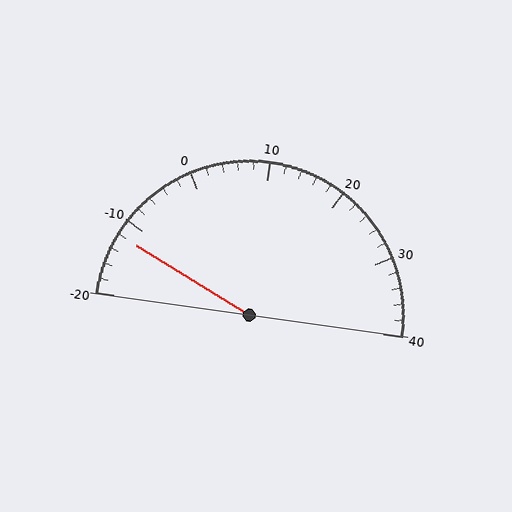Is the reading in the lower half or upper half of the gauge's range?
The reading is in the lower half of the range (-20 to 40).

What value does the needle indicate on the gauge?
The needle indicates approximately -12.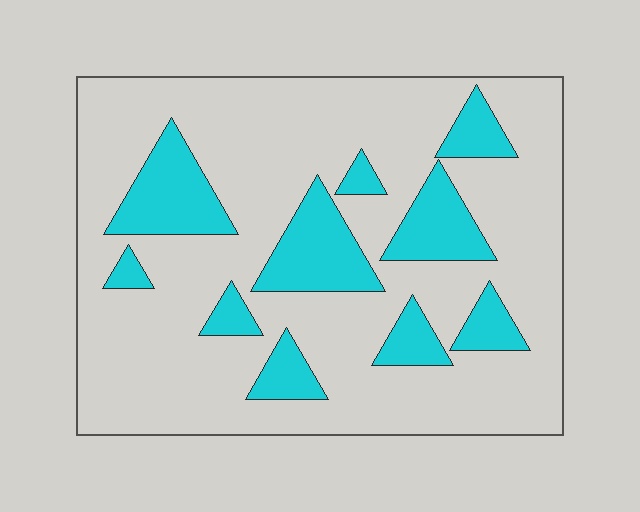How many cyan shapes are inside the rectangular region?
10.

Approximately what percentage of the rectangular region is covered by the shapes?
Approximately 20%.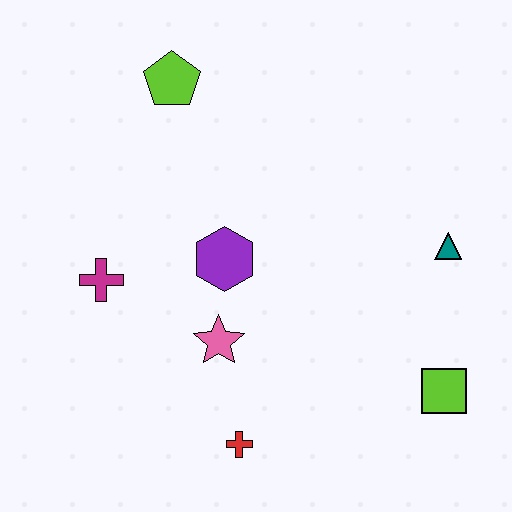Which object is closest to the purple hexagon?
The pink star is closest to the purple hexagon.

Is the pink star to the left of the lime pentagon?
No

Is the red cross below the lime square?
Yes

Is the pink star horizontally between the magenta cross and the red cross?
Yes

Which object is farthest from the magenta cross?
The lime square is farthest from the magenta cross.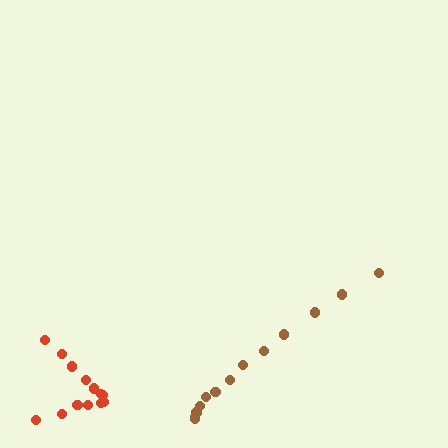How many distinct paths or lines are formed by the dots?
There are 2 distinct paths.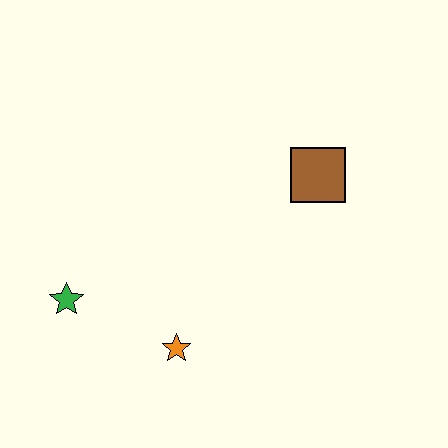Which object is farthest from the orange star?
The brown square is farthest from the orange star.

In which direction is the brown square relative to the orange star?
The brown square is above the orange star.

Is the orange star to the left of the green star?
No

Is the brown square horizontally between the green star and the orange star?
No